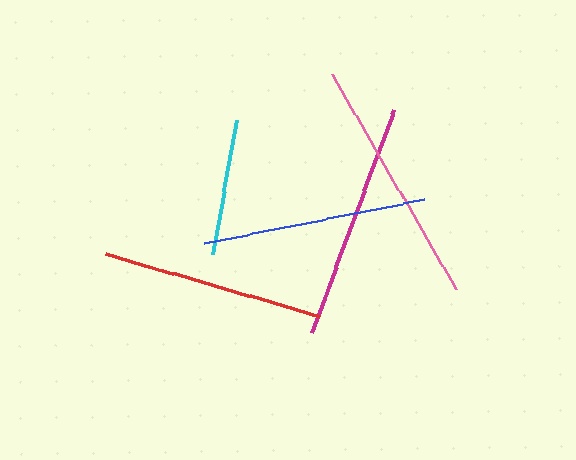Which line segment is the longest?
The pink line is the longest at approximately 248 pixels.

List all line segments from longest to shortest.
From longest to shortest: pink, magenta, red, blue, cyan.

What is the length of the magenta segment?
The magenta segment is approximately 238 pixels long.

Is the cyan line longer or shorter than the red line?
The red line is longer than the cyan line.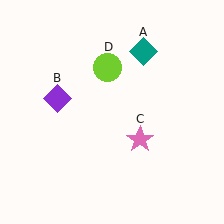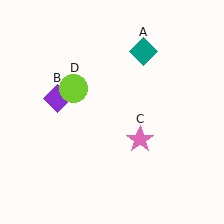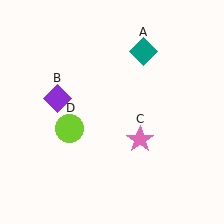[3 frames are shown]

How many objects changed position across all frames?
1 object changed position: lime circle (object D).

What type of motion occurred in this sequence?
The lime circle (object D) rotated counterclockwise around the center of the scene.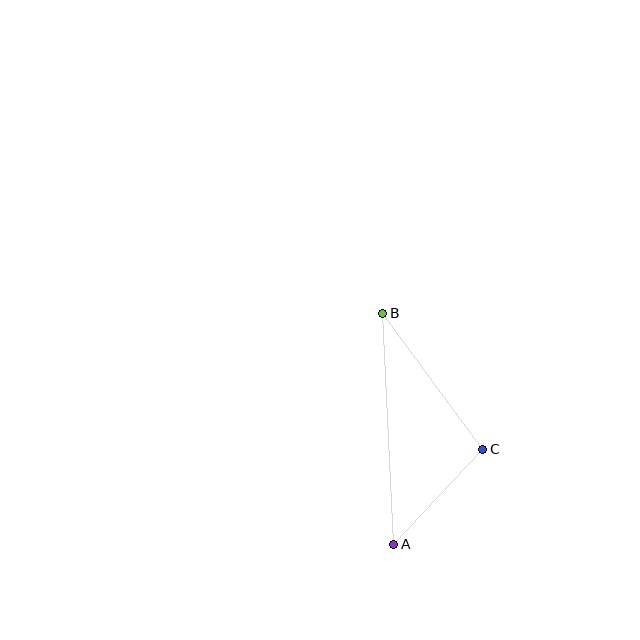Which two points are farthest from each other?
Points A and B are farthest from each other.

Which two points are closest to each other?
Points A and C are closest to each other.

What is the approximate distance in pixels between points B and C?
The distance between B and C is approximately 169 pixels.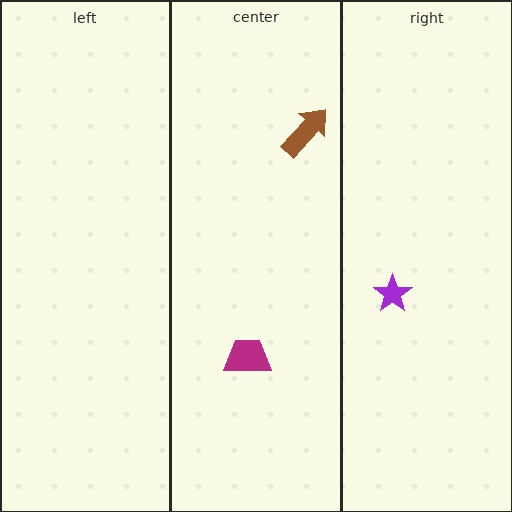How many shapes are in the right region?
1.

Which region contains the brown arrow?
The center region.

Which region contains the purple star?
The right region.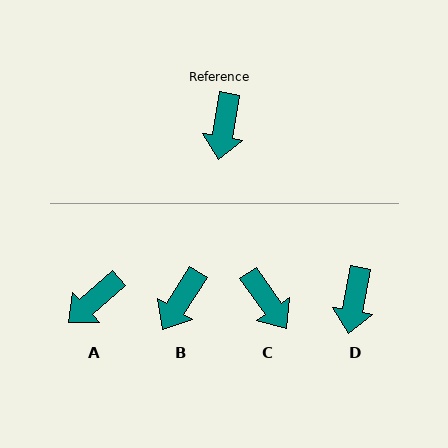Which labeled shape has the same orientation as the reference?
D.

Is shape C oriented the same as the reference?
No, it is off by about 45 degrees.